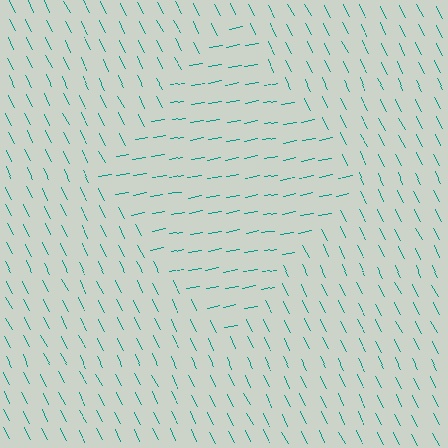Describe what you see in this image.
The image is filled with small teal line segments. A diamond region in the image has lines oriented differently from the surrounding lines, creating a visible texture boundary.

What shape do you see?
I see a diamond.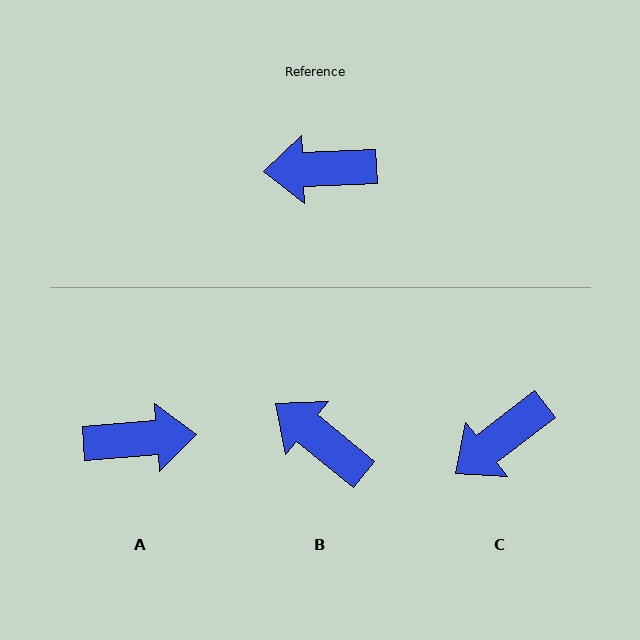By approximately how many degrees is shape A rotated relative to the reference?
Approximately 178 degrees clockwise.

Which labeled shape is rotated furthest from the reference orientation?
A, about 178 degrees away.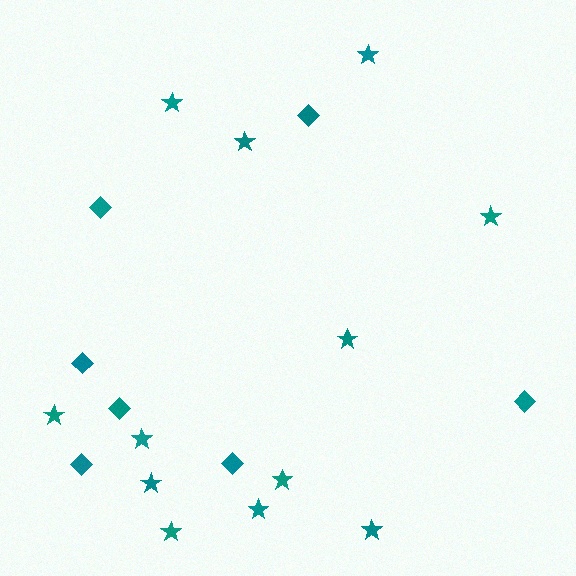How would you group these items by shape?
There are 2 groups: one group of stars (12) and one group of diamonds (7).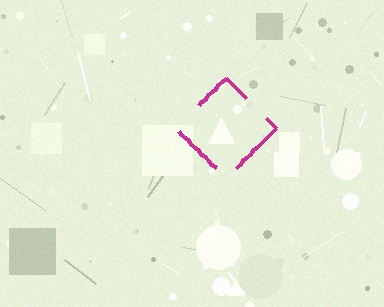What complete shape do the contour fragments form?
The contour fragments form a diamond.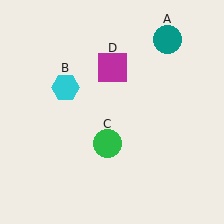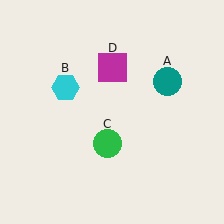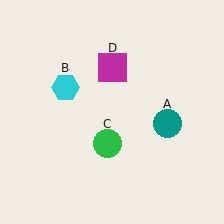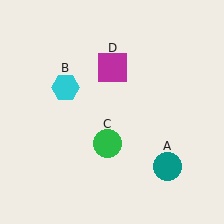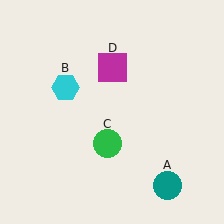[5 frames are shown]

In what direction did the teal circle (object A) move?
The teal circle (object A) moved down.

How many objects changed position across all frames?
1 object changed position: teal circle (object A).